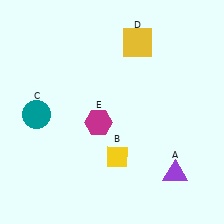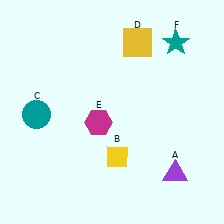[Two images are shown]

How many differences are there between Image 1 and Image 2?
There is 1 difference between the two images.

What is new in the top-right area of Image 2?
A teal star (F) was added in the top-right area of Image 2.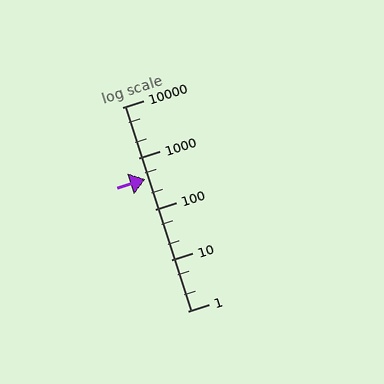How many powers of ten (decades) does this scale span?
The scale spans 4 decades, from 1 to 10000.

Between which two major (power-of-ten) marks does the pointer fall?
The pointer is between 100 and 1000.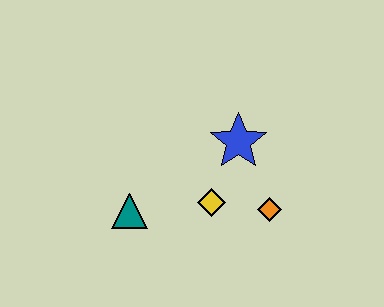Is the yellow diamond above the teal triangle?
Yes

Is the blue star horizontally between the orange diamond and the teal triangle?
Yes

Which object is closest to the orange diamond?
The yellow diamond is closest to the orange diamond.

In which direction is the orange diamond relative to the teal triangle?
The orange diamond is to the right of the teal triangle.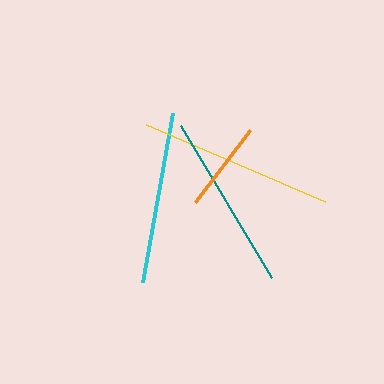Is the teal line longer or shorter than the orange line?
The teal line is longer than the orange line.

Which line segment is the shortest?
The orange line is the shortest at approximately 91 pixels.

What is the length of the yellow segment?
The yellow segment is approximately 194 pixels long.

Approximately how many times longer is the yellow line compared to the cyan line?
The yellow line is approximately 1.1 times the length of the cyan line.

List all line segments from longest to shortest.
From longest to shortest: yellow, teal, cyan, orange.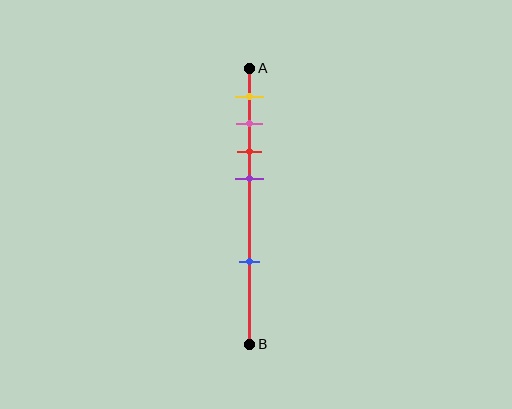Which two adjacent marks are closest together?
The pink and red marks are the closest adjacent pair.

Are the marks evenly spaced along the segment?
No, the marks are not evenly spaced.